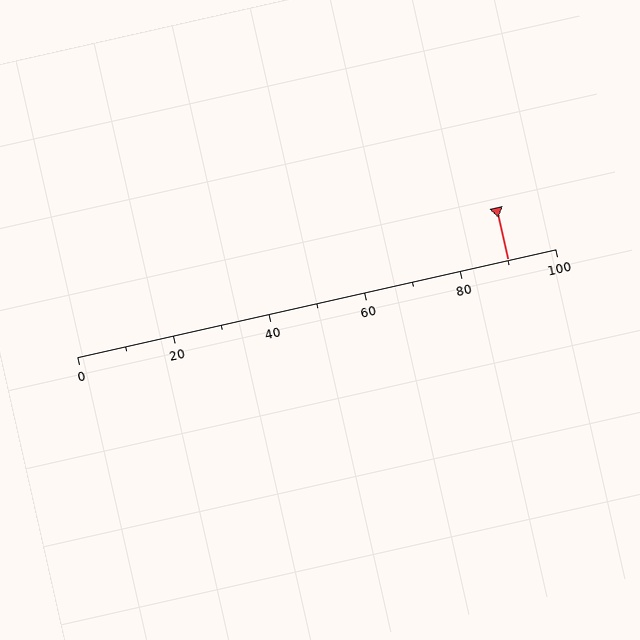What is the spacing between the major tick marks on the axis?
The major ticks are spaced 20 apart.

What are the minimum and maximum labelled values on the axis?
The axis runs from 0 to 100.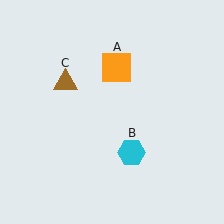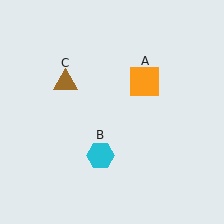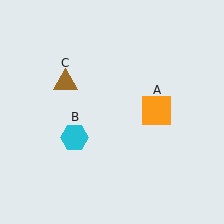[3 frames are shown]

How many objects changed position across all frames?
2 objects changed position: orange square (object A), cyan hexagon (object B).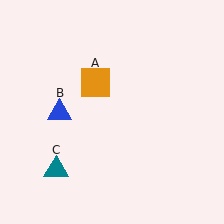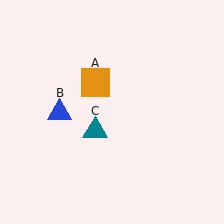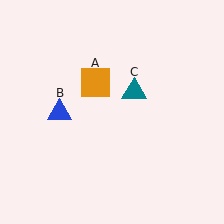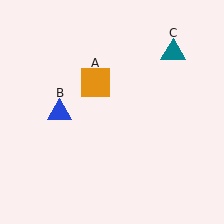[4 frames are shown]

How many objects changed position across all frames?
1 object changed position: teal triangle (object C).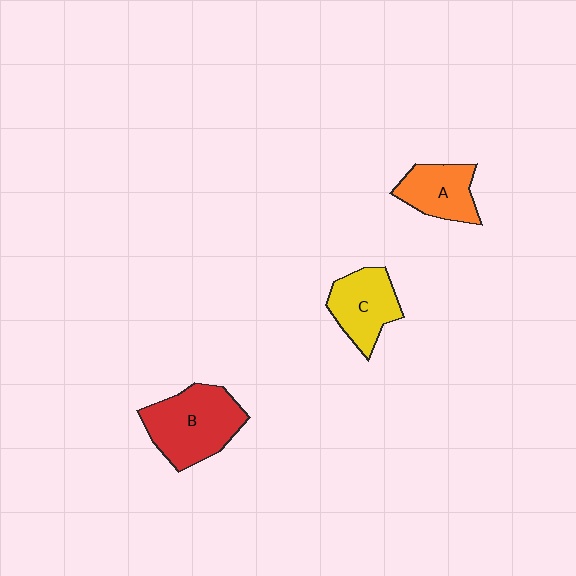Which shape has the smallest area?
Shape A (orange).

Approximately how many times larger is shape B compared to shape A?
Approximately 1.6 times.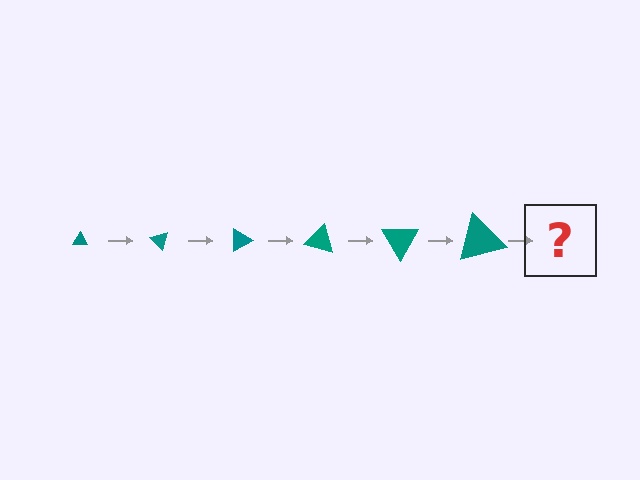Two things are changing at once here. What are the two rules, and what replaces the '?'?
The two rules are that the triangle grows larger each step and it rotates 45 degrees each step. The '?' should be a triangle, larger than the previous one and rotated 270 degrees from the start.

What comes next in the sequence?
The next element should be a triangle, larger than the previous one and rotated 270 degrees from the start.